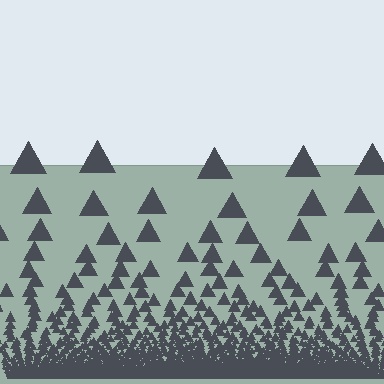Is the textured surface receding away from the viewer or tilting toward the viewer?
The surface appears to tilt toward the viewer. Texture elements get larger and sparser toward the top.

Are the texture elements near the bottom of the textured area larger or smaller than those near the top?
Smaller. The gradient is inverted — elements near the bottom are smaller and denser.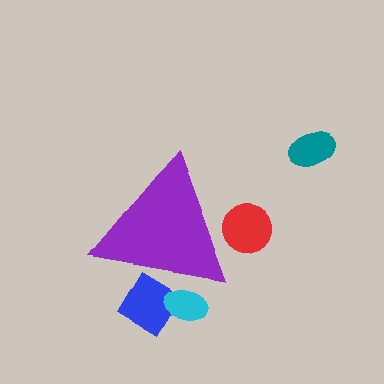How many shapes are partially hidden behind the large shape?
3 shapes are partially hidden.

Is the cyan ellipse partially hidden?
Yes, the cyan ellipse is partially hidden behind the purple triangle.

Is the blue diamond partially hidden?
Yes, the blue diamond is partially hidden behind the purple triangle.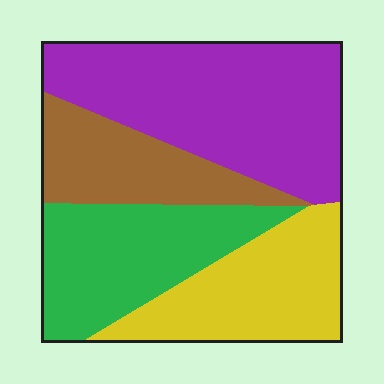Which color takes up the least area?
Brown, at roughly 15%.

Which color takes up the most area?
Purple, at roughly 35%.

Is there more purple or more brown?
Purple.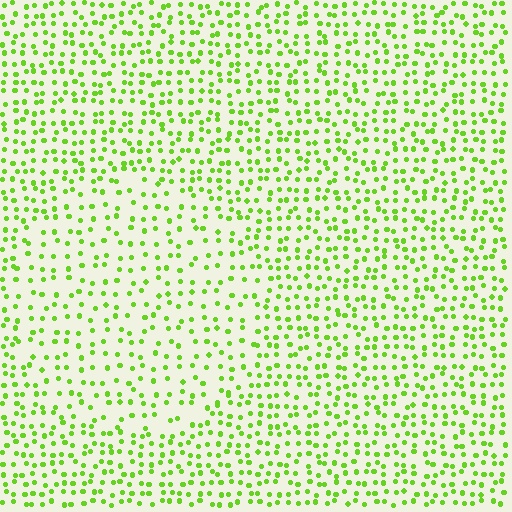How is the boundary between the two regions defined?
The boundary is defined by a change in element density (approximately 1.6x ratio). All elements are the same color, size, and shape.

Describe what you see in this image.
The image contains small lime elements arranged at two different densities. A circle-shaped region is visible where the elements are less densely packed than the surrounding area.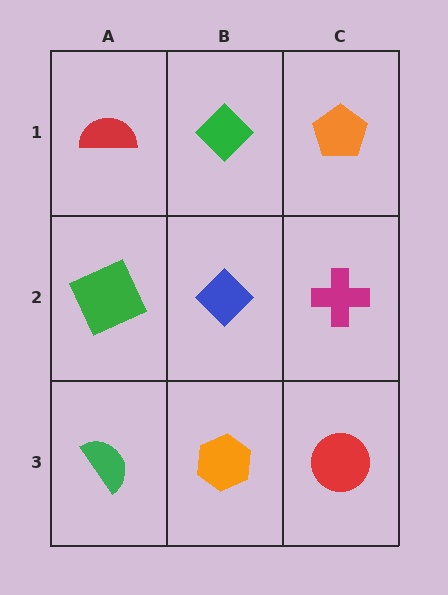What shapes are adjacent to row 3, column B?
A blue diamond (row 2, column B), a green semicircle (row 3, column A), a red circle (row 3, column C).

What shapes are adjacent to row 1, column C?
A magenta cross (row 2, column C), a green diamond (row 1, column B).